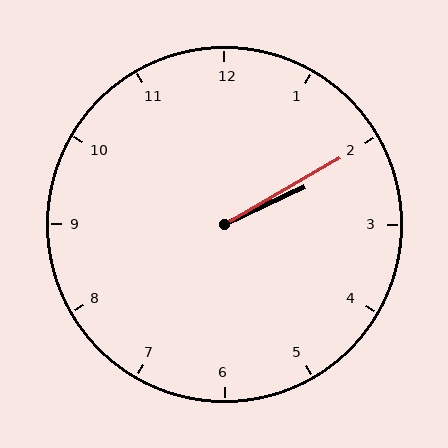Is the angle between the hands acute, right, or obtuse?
It is acute.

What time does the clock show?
2:10.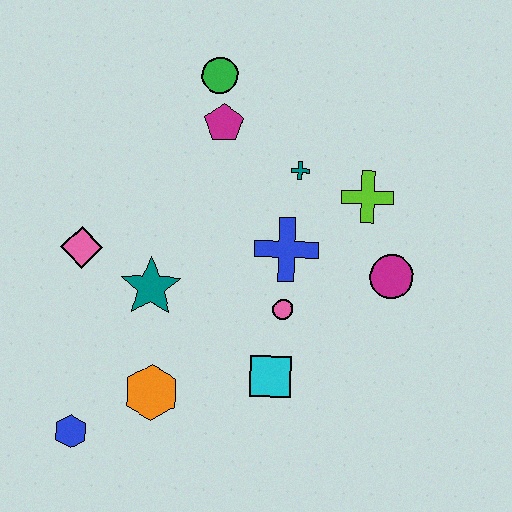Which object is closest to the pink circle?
The blue cross is closest to the pink circle.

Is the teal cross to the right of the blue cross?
Yes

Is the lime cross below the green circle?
Yes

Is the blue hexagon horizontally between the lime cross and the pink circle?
No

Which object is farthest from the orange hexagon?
The green circle is farthest from the orange hexagon.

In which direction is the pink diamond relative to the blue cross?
The pink diamond is to the left of the blue cross.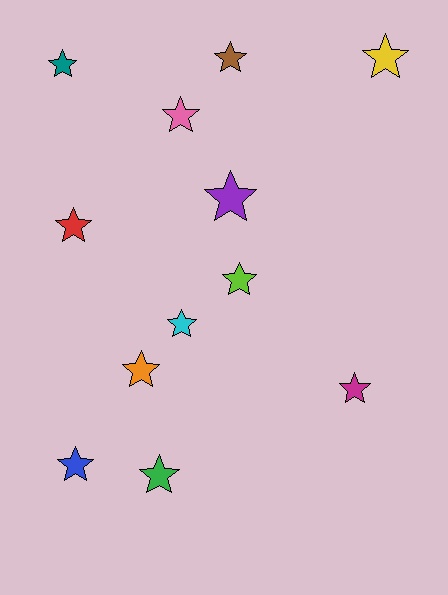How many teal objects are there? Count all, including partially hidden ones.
There is 1 teal object.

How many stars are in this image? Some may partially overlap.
There are 12 stars.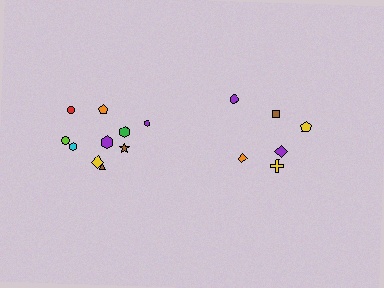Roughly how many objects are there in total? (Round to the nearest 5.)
Roughly 15 objects in total.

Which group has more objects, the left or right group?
The left group.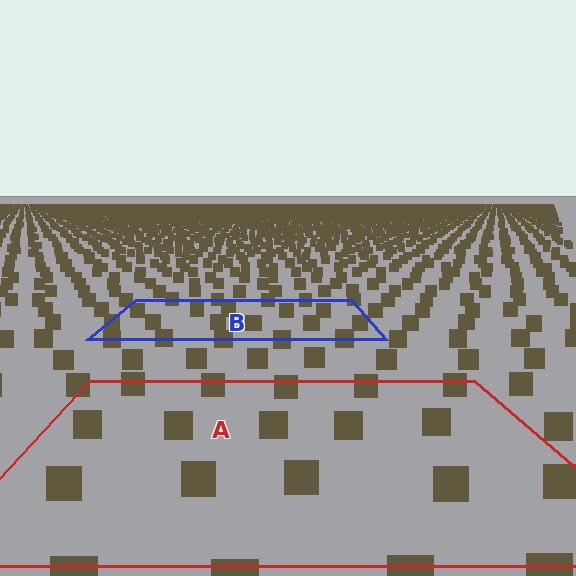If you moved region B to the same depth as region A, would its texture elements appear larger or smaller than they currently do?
They would appear larger. At a closer depth, the same texture elements are projected at a bigger on-screen size.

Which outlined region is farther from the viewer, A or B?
Region B is farther from the viewer — the texture elements inside it appear smaller and more densely packed.